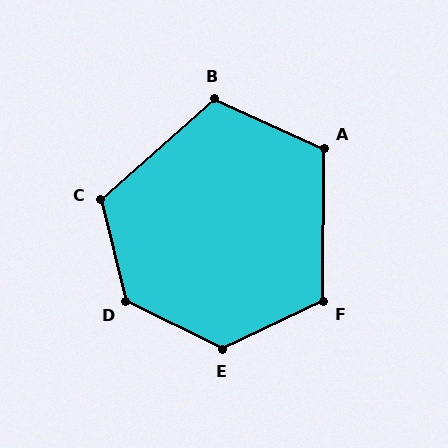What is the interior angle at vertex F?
Approximately 116 degrees (obtuse).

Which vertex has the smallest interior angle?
A, at approximately 114 degrees.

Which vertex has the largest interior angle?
D, at approximately 130 degrees.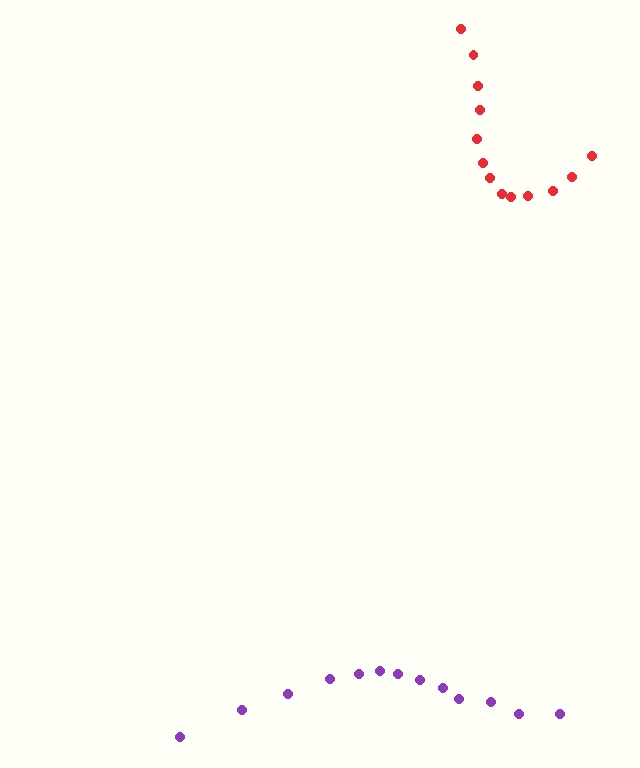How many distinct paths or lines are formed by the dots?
There are 2 distinct paths.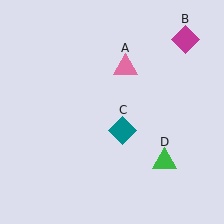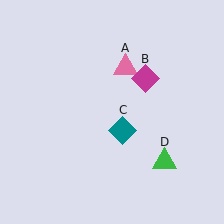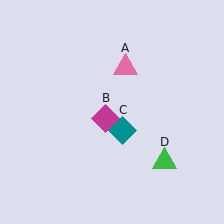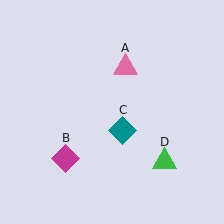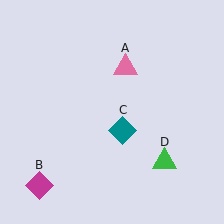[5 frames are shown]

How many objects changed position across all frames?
1 object changed position: magenta diamond (object B).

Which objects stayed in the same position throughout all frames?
Pink triangle (object A) and teal diamond (object C) and green triangle (object D) remained stationary.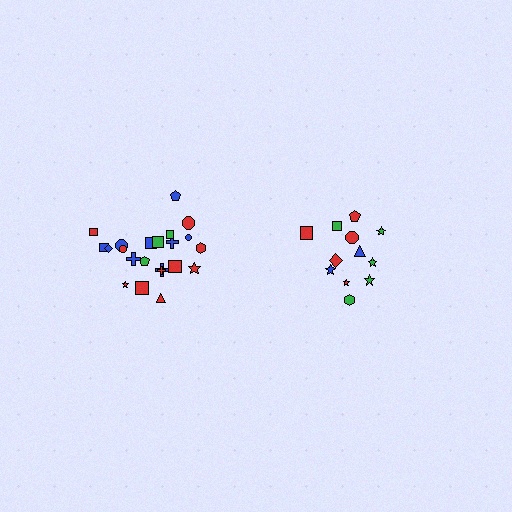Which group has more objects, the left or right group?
The left group.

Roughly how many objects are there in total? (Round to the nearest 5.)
Roughly 35 objects in total.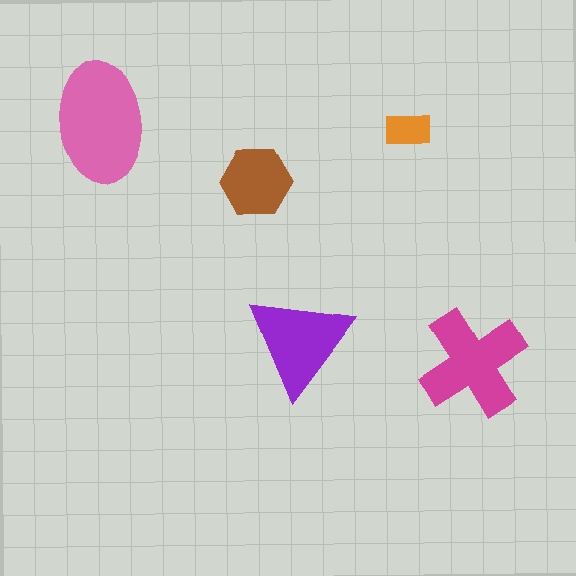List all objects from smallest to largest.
The orange rectangle, the brown hexagon, the purple triangle, the magenta cross, the pink ellipse.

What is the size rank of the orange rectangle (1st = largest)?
5th.